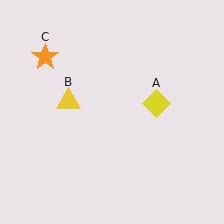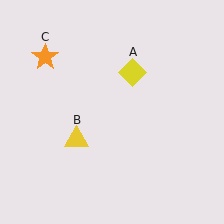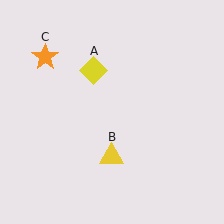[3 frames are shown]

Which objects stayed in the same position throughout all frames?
Orange star (object C) remained stationary.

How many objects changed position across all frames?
2 objects changed position: yellow diamond (object A), yellow triangle (object B).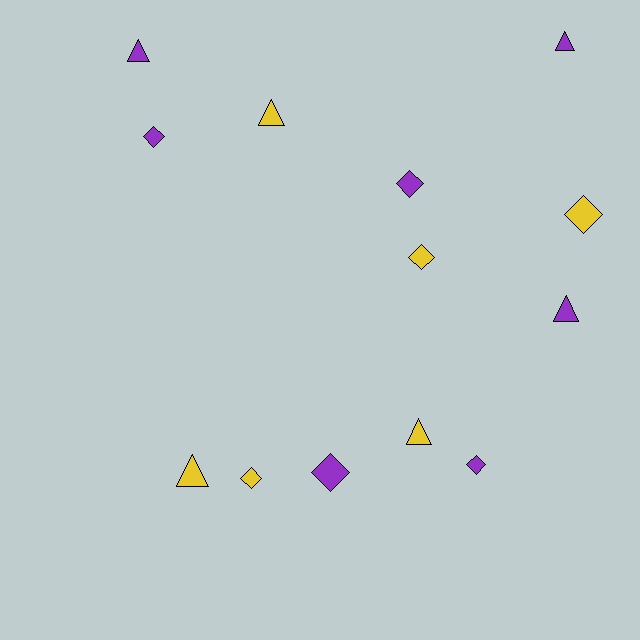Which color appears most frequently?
Purple, with 7 objects.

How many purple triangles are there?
There are 3 purple triangles.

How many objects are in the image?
There are 13 objects.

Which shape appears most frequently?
Diamond, with 7 objects.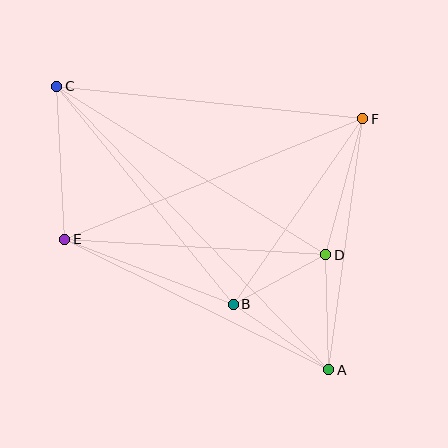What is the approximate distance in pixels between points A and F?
The distance between A and F is approximately 253 pixels.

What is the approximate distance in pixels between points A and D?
The distance between A and D is approximately 115 pixels.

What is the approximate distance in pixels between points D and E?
The distance between D and E is approximately 262 pixels.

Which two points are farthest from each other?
Points A and C are farthest from each other.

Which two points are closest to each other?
Points B and D are closest to each other.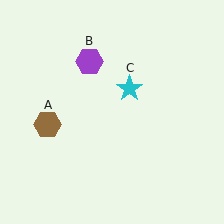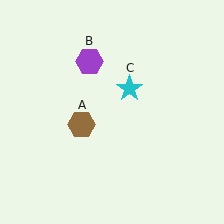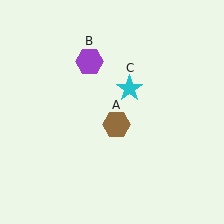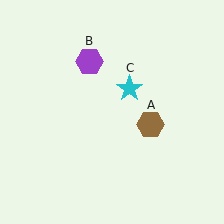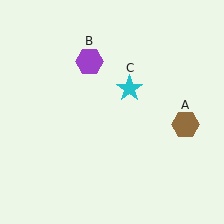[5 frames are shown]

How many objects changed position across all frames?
1 object changed position: brown hexagon (object A).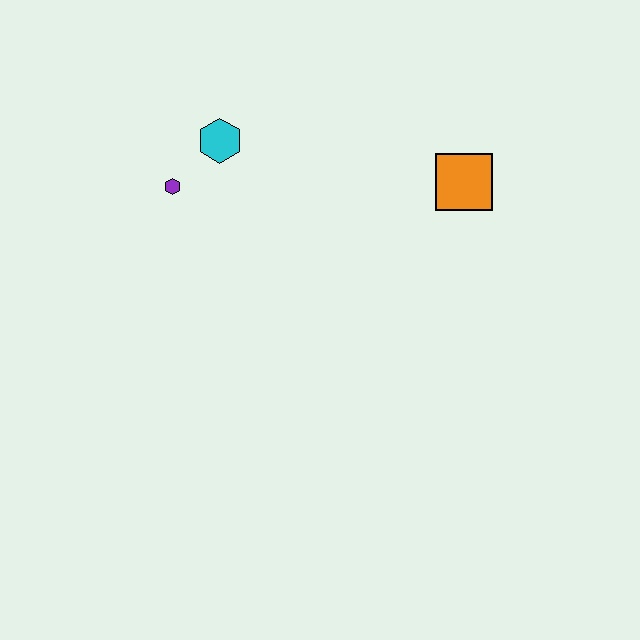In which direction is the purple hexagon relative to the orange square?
The purple hexagon is to the left of the orange square.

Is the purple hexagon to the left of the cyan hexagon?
Yes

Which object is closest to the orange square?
The cyan hexagon is closest to the orange square.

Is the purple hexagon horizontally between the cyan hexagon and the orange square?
No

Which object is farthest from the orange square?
The purple hexagon is farthest from the orange square.